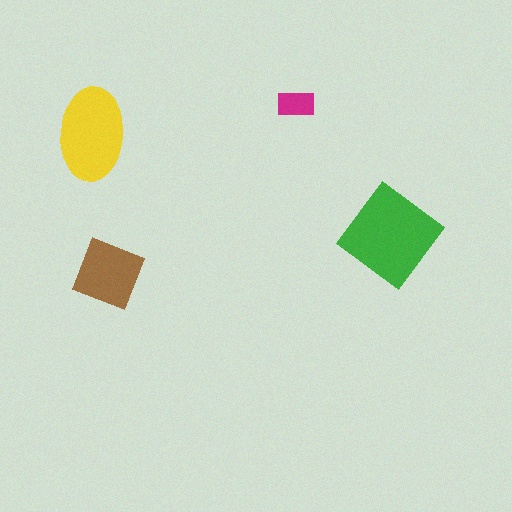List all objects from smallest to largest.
The magenta rectangle, the brown diamond, the yellow ellipse, the green diamond.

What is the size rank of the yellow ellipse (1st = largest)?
2nd.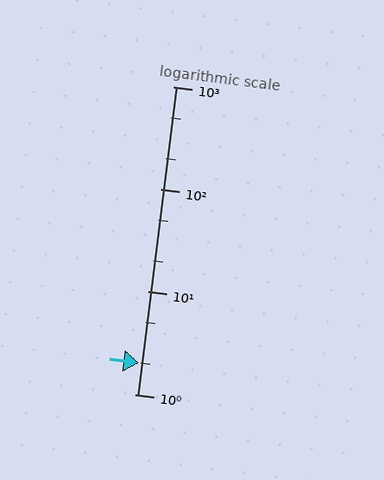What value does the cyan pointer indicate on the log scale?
The pointer indicates approximately 2.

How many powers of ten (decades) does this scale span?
The scale spans 3 decades, from 1 to 1000.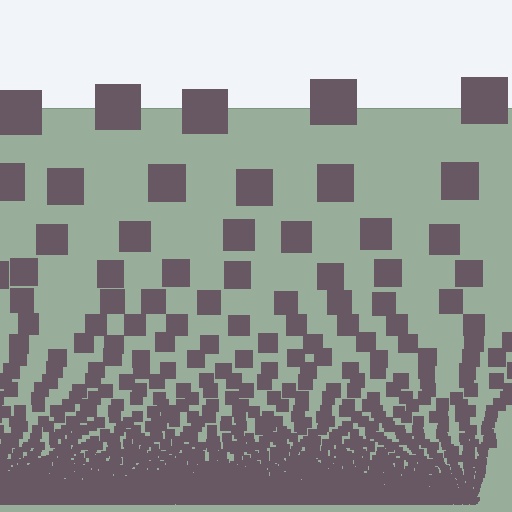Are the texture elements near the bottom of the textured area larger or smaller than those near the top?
Smaller. The gradient is inverted — elements near the bottom are smaller and denser.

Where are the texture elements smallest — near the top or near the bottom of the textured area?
Near the bottom.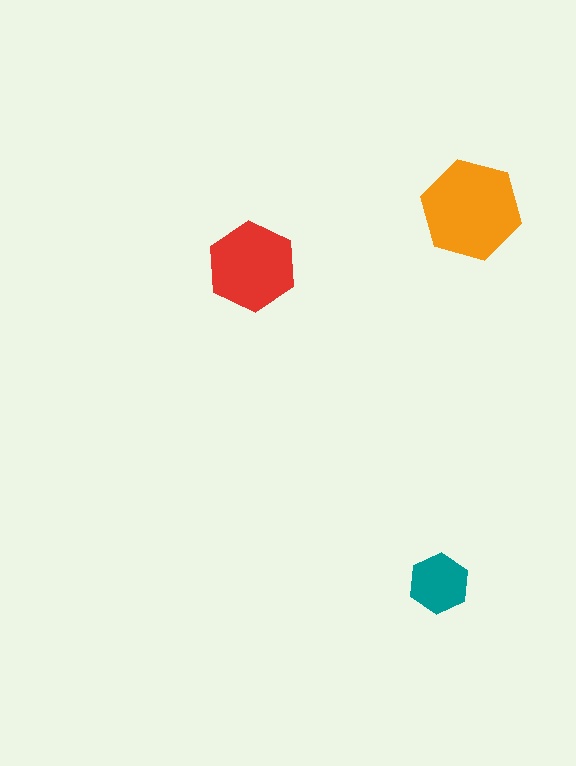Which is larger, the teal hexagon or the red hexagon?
The red one.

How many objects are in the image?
There are 3 objects in the image.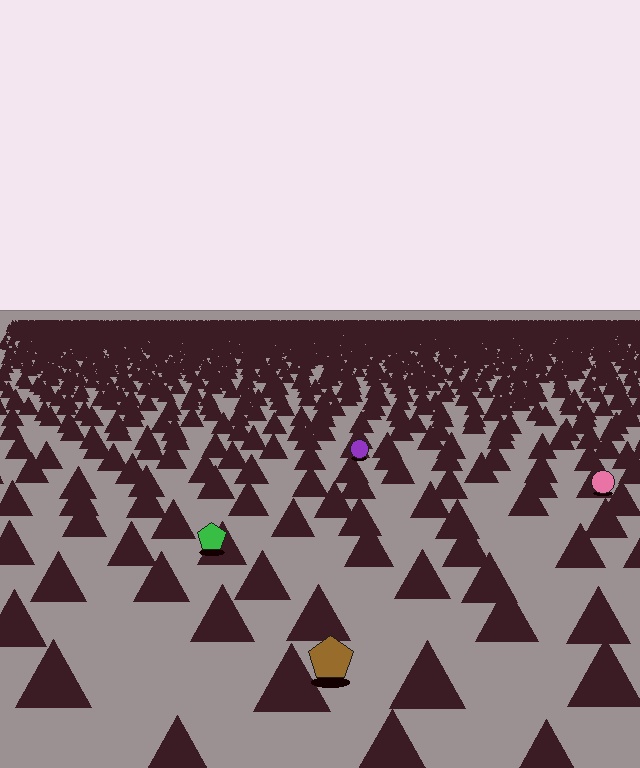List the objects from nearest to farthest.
From nearest to farthest: the brown pentagon, the green pentagon, the pink circle, the purple circle.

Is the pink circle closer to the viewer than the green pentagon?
No. The green pentagon is closer — you can tell from the texture gradient: the ground texture is coarser near it.